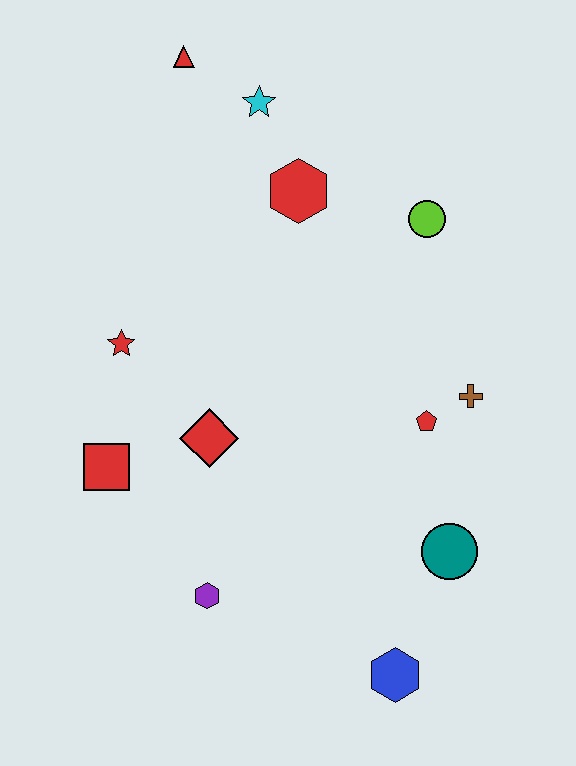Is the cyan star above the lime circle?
Yes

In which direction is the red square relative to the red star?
The red square is below the red star.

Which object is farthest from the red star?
The blue hexagon is farthest from the red star.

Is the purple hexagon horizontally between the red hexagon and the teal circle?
No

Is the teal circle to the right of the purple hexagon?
Yes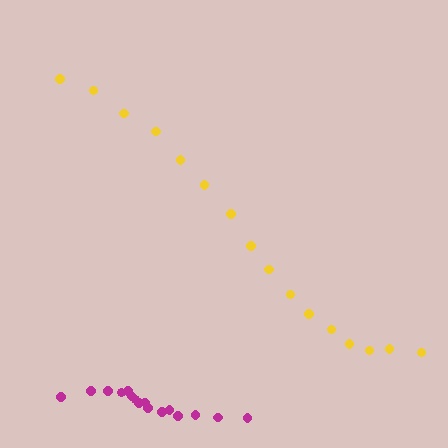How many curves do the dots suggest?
There are 2 distinct paths.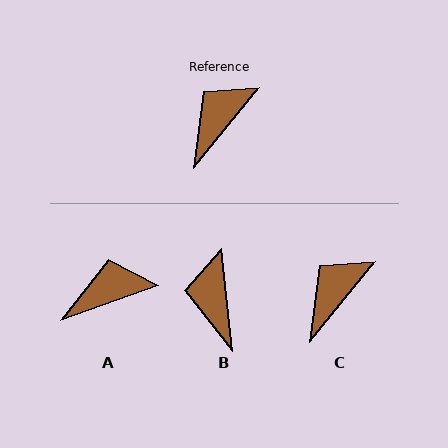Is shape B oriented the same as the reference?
No, it is off by about 45 degrees.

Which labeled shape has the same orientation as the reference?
C.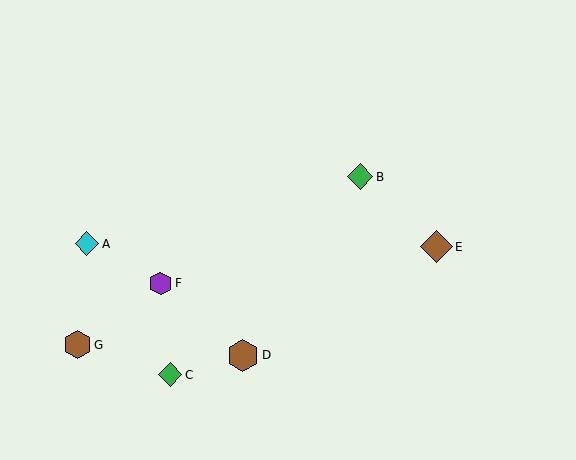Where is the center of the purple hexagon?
The center of the purple hexagon is at (161, 283).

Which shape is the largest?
The brown diamond (labeled E) is the largest.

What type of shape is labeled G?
Shape G is a brown hexagon.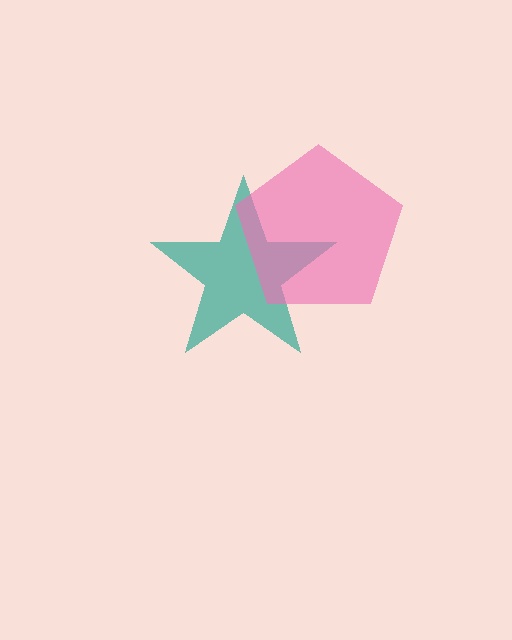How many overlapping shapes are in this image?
There are 2 overlapping shapes in the image.